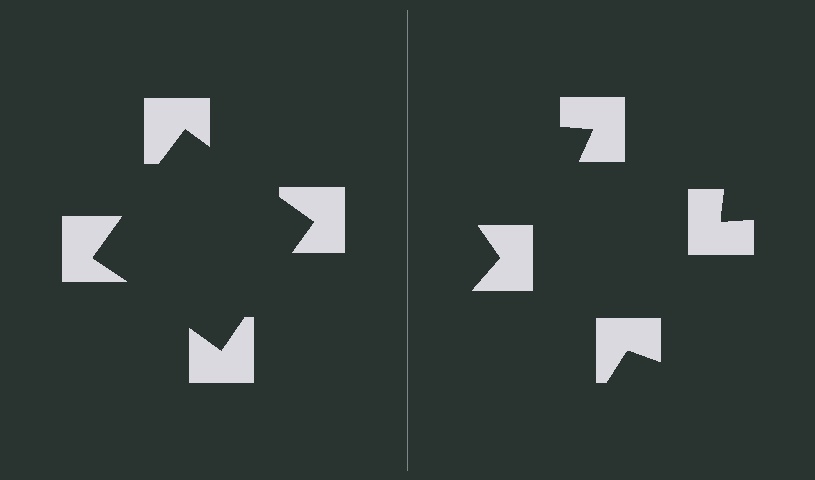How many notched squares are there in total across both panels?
8 — 4 on each side.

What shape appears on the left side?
An illusory square.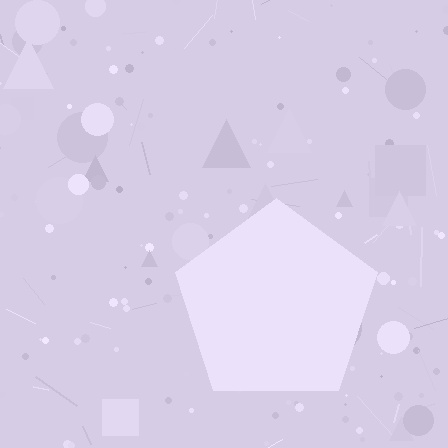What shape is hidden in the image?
A pentagon is hidden in the image.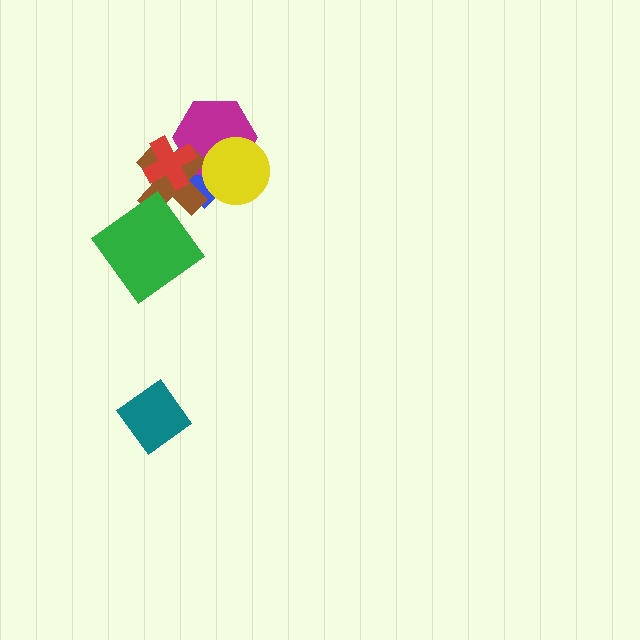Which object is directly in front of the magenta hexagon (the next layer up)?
The brown cross is directly in front of the magenta hexagon.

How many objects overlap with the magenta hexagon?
4 objects overlap with the magenta hexagon.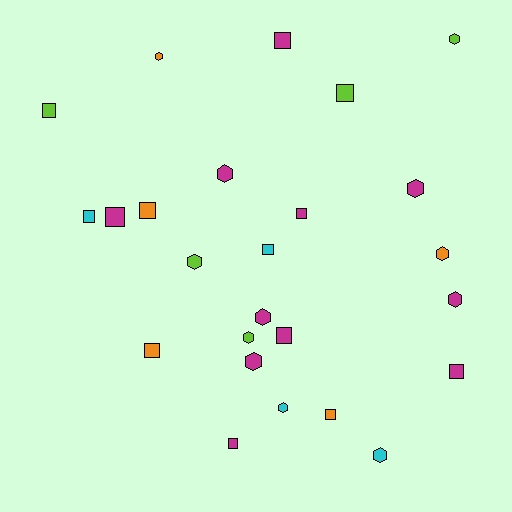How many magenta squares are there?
There are 6 magenta squares.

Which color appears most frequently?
Magenta, with 11 objects.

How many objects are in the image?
There are 25 objects.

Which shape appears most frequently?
Square, with 13 objects.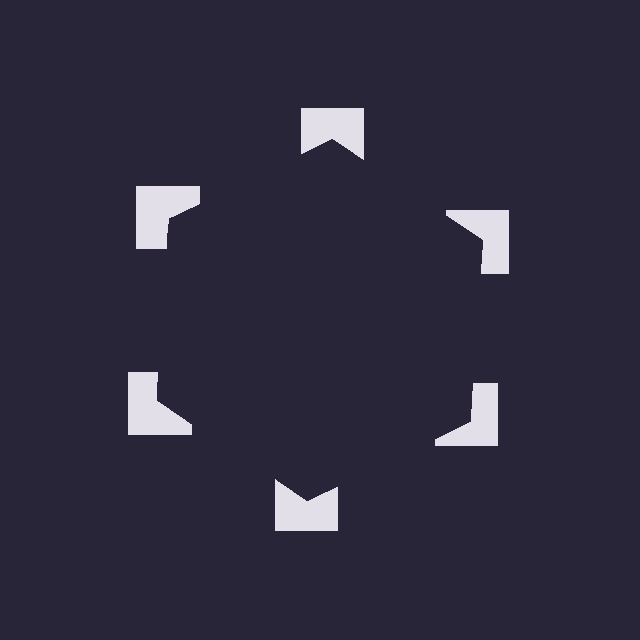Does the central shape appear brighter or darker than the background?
It typically appears slightly darker than the background, even though no actual brightness change is drawn.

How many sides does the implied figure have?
6 sides.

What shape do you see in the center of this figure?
An illusory hexagon — its edges are inferred from the aligned wedge cuts in the notched squares, not physically drawn.